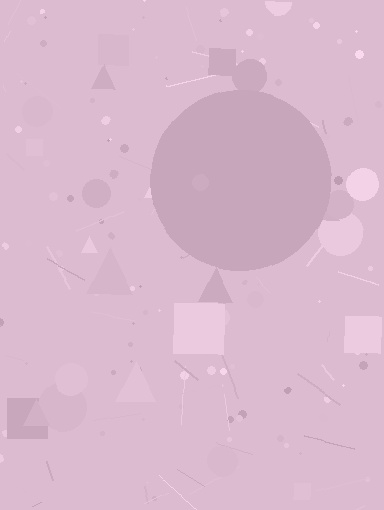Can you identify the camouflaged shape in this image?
The camouflaged shape is a circle.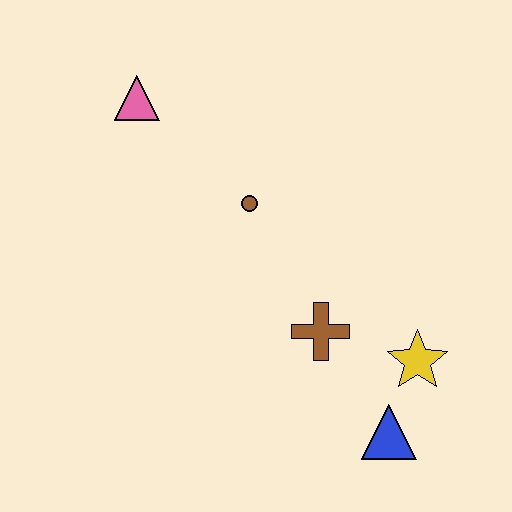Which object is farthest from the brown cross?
The pink triangle is farthest from the brown cross.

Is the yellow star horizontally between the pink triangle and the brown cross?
No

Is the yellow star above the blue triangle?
Yes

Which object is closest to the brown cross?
The yellow star is closest to the brown cross.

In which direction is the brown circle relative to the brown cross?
The brown circle is above the brown cross.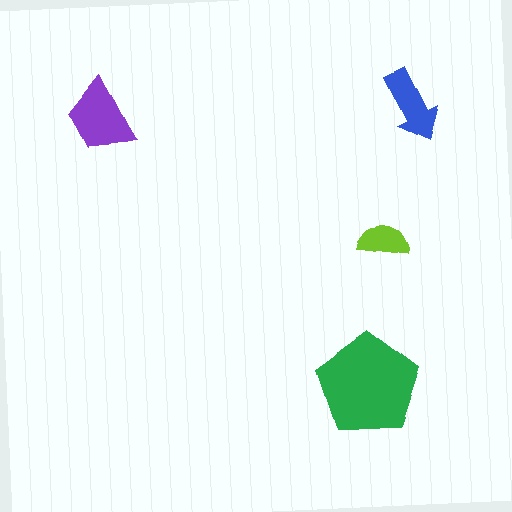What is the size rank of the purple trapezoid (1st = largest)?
2nd.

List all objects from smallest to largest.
The lime semicircle, the blue arrow, the purple trapezoid, the green pentagon.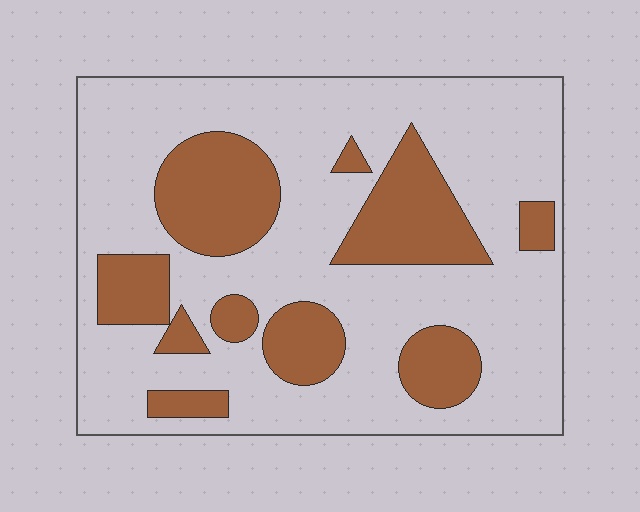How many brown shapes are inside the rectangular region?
10.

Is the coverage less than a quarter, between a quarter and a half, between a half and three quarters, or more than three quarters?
Between a quarter and a half.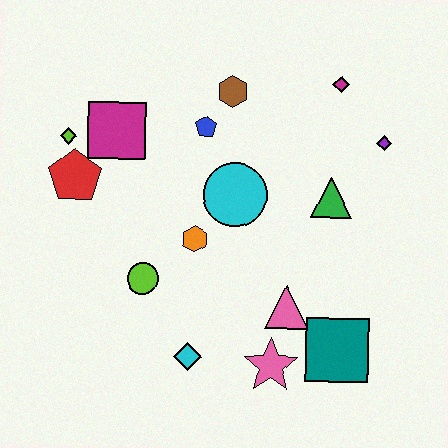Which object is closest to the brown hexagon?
The blue pentagon is closest to the brown hexagon.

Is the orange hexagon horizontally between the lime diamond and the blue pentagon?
Yes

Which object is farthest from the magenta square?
The teal square is farthest from the magenta square.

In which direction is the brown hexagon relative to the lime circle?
The brown hexagon is above the lime circle.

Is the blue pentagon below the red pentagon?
No